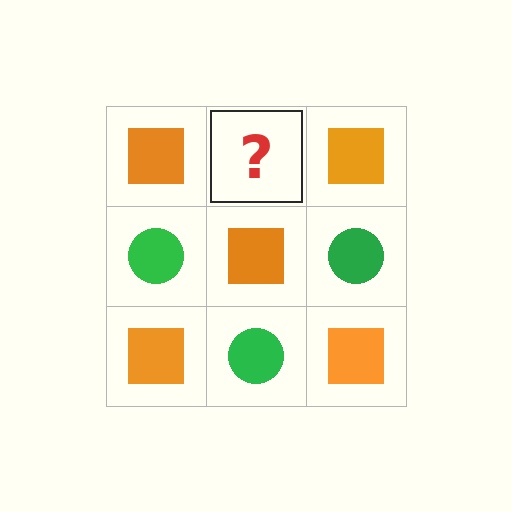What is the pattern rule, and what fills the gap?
The rule is that it alternates orange square and green circle in a checkerboard pattern. The gap should be filled with a green circle.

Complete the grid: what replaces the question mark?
The question mark should be replaced with a green circle.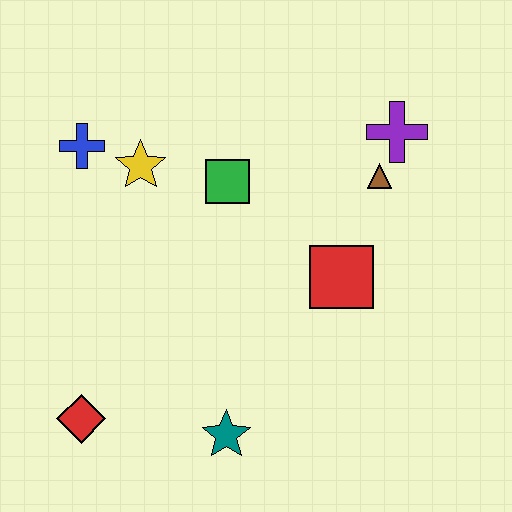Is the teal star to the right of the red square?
No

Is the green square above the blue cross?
No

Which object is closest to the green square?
The yellow star is closest to the green square.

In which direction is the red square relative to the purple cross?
The red square is below the purple cross.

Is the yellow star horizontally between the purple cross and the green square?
No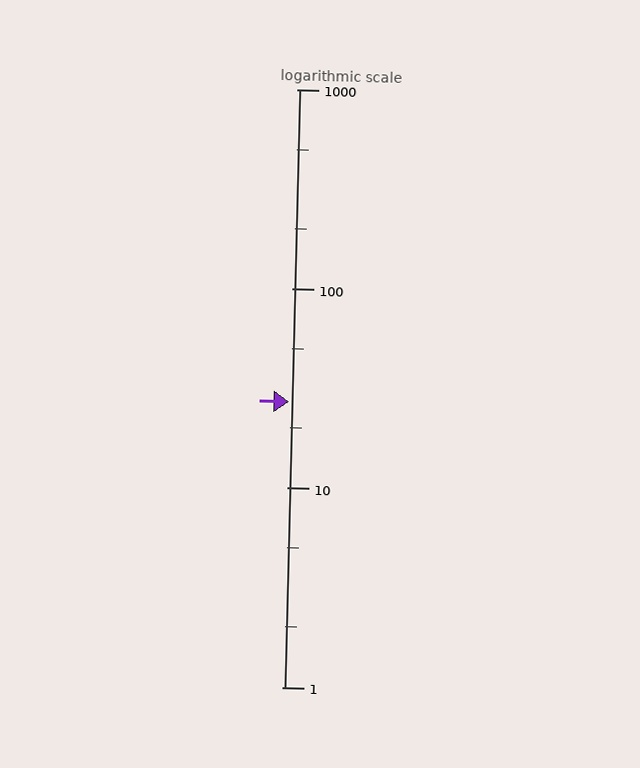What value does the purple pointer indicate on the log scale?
The pointer indicates approximately 27.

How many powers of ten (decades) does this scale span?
The scale spans 3 decades, from 1 to 1000.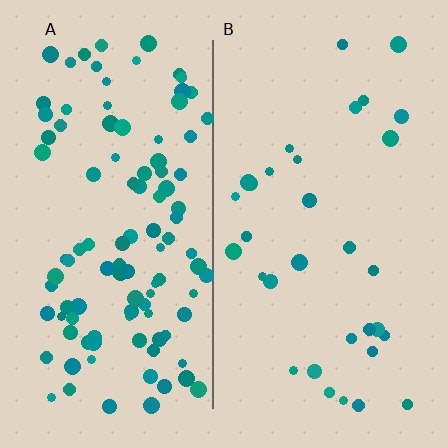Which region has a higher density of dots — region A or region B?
A (the left).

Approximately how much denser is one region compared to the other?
Approximately 3.3× — region A over region B.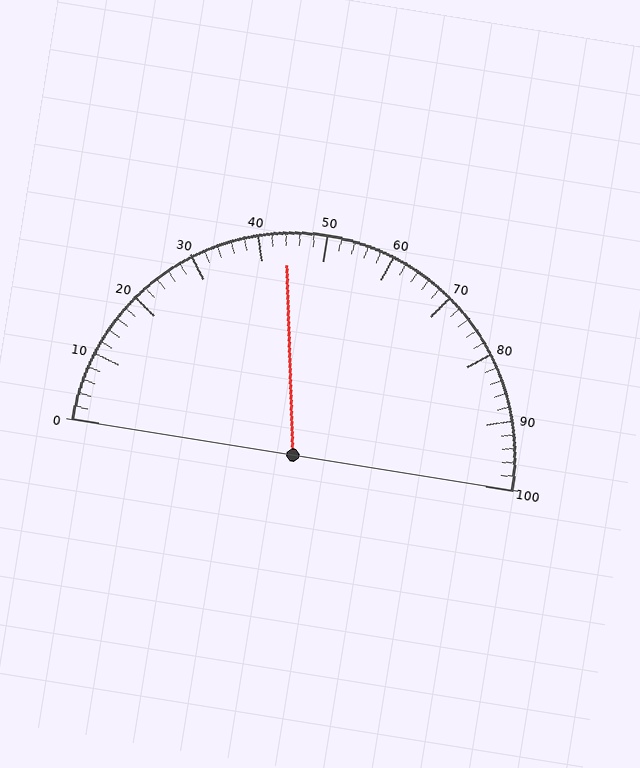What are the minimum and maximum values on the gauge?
The gauge ranges from 0 to 100.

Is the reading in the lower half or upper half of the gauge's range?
The reading is in the lower half of the range (0 to 100).